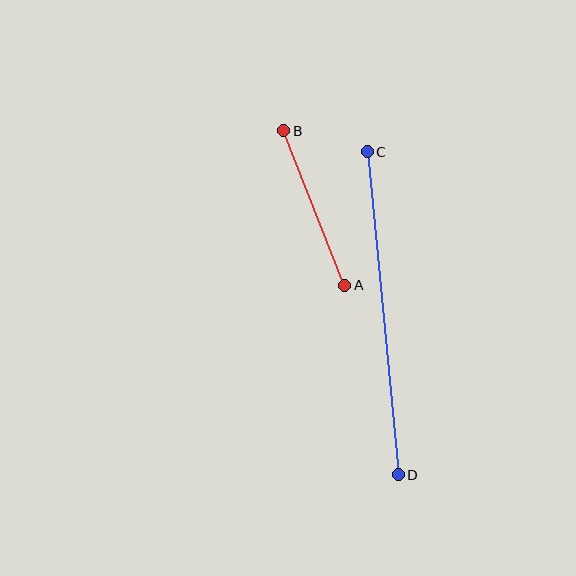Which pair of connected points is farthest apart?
Points C and D are farthest apart.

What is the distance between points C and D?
The distance is approximately 324 pixels.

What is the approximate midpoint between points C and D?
The midpoint is at approximately (383, 313) pixels.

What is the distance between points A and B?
The distance is approximately 167 pixels.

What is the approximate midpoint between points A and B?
The midpoint is at approximately (314, 208) pixels.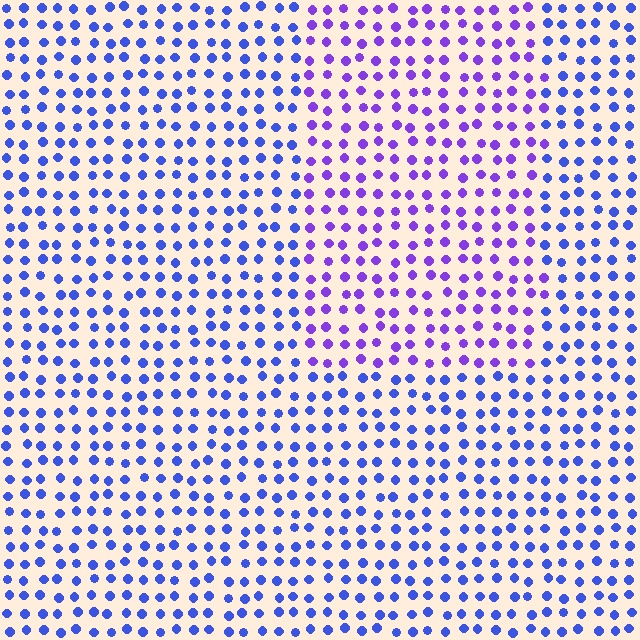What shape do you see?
I see a rectangle.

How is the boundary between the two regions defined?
The boundary is defined purely by a slight shift in hue (about 36 degrees). Spacing, size, and orientation are identical on both sides.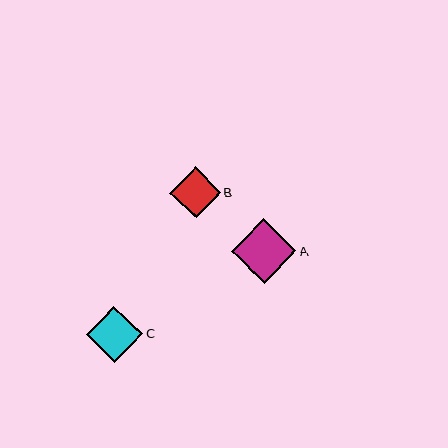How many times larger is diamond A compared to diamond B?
Diamond A is approximately 1.3 times the size of diamond B.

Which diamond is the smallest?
Diamond B is the smallest with a size of approximately 51 pixels.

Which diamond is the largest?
Diamond A is the largest with a size of approximately 65 pixels.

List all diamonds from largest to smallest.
From largest to smallest: A, C, B.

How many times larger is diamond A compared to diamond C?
Diamond A is approximately 1.2 times the size of diamond C.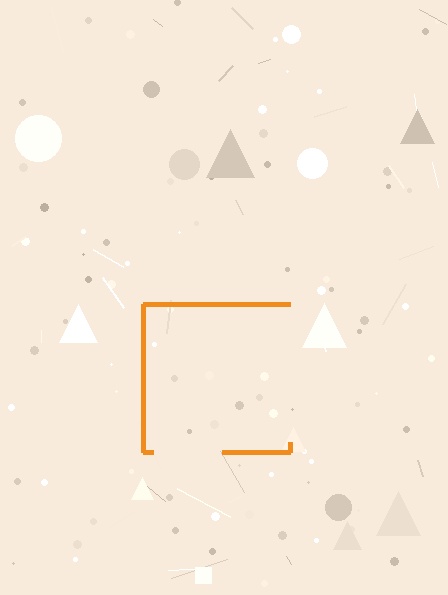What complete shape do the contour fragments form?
The contour fragments form a square.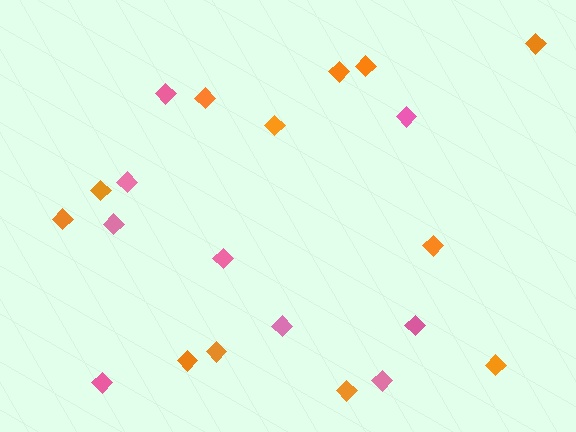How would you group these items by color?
There are 2 groups: one group of pink diamonds (9) and one group of orange diamonds (12).